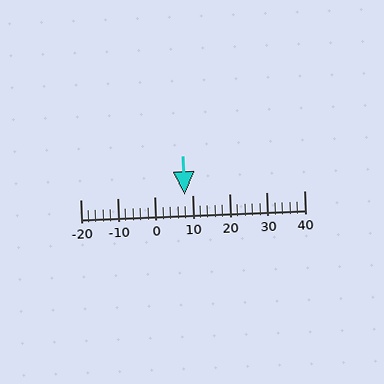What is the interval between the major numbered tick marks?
The major tick marks are spaced 10 units apart.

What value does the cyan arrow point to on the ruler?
The cyan arrow points to approximately 8.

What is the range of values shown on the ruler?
The ruler shows values from -20 to 40.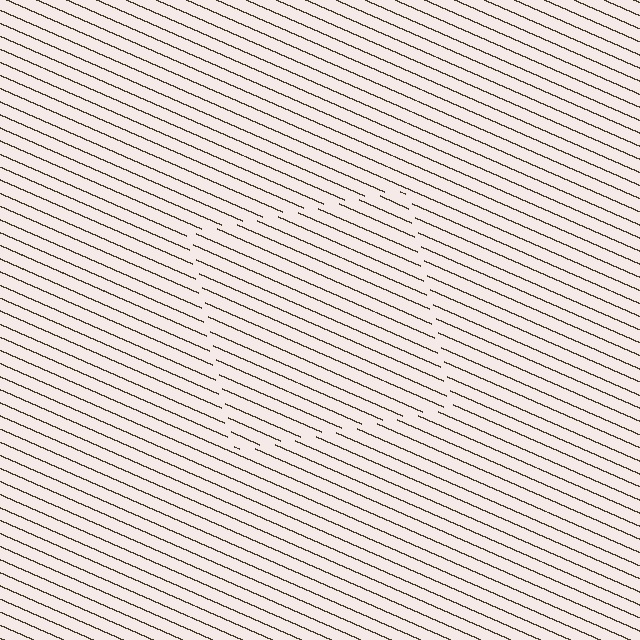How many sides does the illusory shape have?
4 sides — the line-ends trace a square.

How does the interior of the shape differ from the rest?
The interior of the shape contains the same grating, shifted by half a period — the contour is defined by the phase discontinuity where line-ends from the inner and outer gratings abut.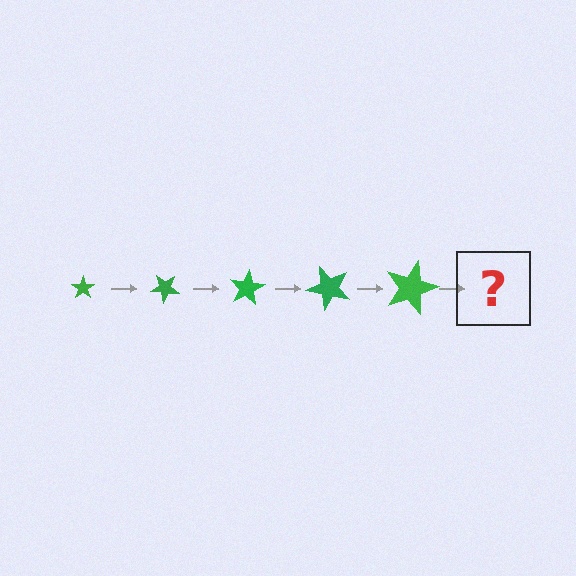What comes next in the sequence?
The next element should be a star, larger than the previous one and rotated 200 degrees from the start.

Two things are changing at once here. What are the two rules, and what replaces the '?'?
The two rules are that the star grows larger each step and it rotates 40 degrees each step. The '?' should be a star, larger than the previous one and rotated 200 degrees from the start.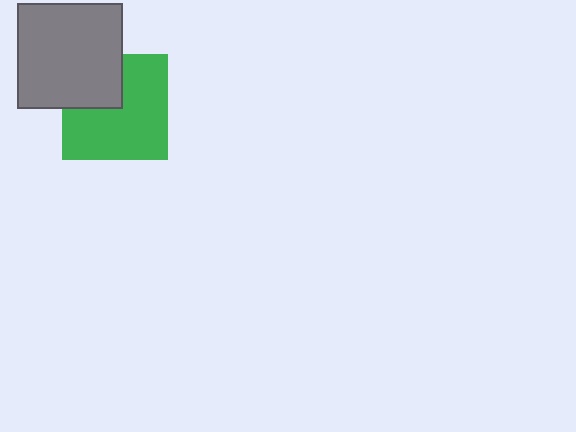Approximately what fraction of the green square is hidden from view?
Roughly 31% of the green square is hidden behind the gray square.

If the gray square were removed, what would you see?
You would see the complete green square.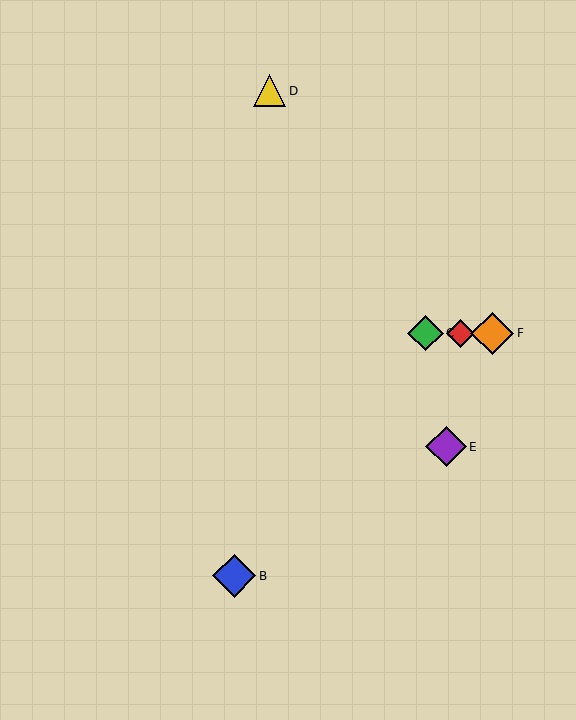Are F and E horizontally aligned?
No, F is at y≈333 and E is at y≈447.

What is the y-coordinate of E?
Object E is at y≈447.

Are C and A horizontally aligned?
Yes, both are at y≈333.